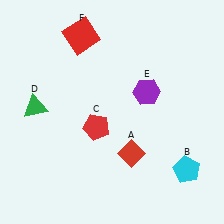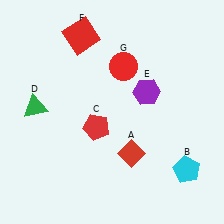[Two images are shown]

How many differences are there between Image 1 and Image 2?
There is 1 difference between the two images.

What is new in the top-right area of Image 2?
A red circle (G) was added in the top-right area of Image 2.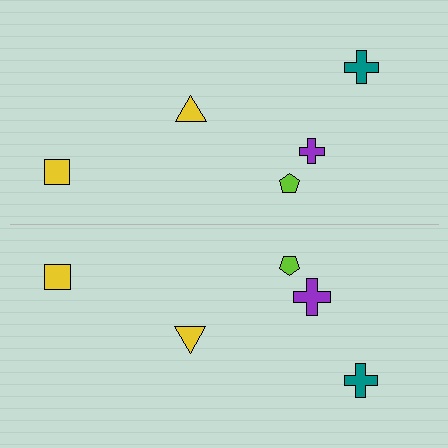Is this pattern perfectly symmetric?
No, the pattern is not perfectly symmetric. The purple cross on the bottom side has a different size than its mirror counterpart.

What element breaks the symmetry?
The purple cross on the bottom side has a different size than its mirror counterpart.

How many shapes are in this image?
There are 10 shapes in this image.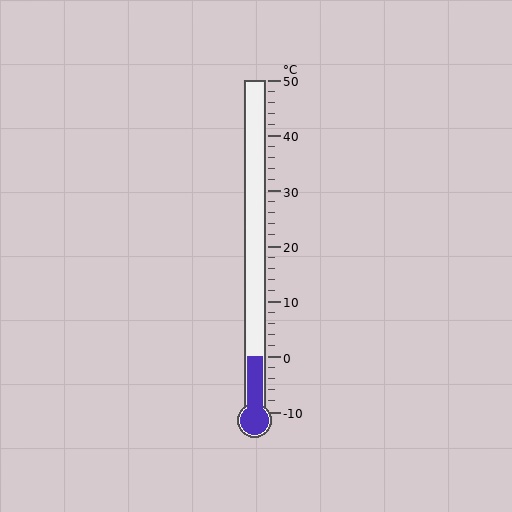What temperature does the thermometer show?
The thermometer shows approximately 0°C.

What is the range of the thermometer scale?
The thermometer scale ranges from -10°C to 50°C.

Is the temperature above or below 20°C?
The temperature is below 20°C.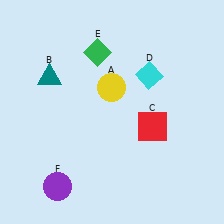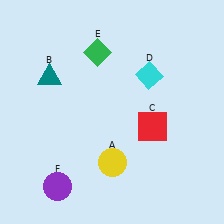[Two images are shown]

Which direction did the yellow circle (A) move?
The yellow circle (A) moved down.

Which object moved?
The yellow circle (A) moved down.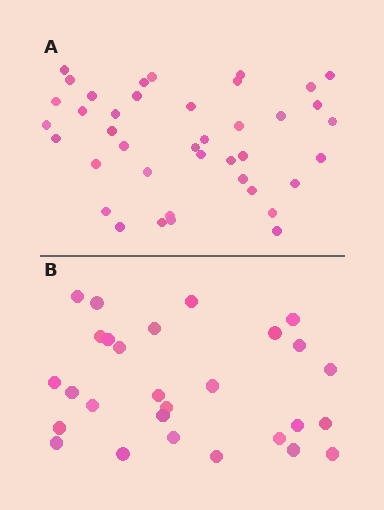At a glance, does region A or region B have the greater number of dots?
Region A (the top region) has more dots.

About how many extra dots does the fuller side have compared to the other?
Region A has roughly 12 or so more dots than region B.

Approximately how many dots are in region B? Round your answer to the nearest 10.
About 30 dots. (The exact count is 28, which rounds to 30.)